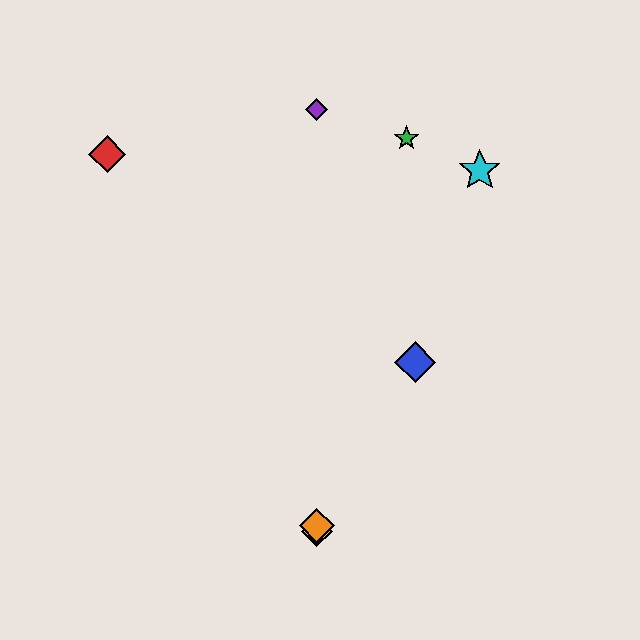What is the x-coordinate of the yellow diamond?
The yellow diamond is at x≈317.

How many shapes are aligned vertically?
3 shapes (the yellow diamond, the purple diamond, the orange diamond) are aligned vertically.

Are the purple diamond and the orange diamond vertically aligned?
Yes, both are at x≈317.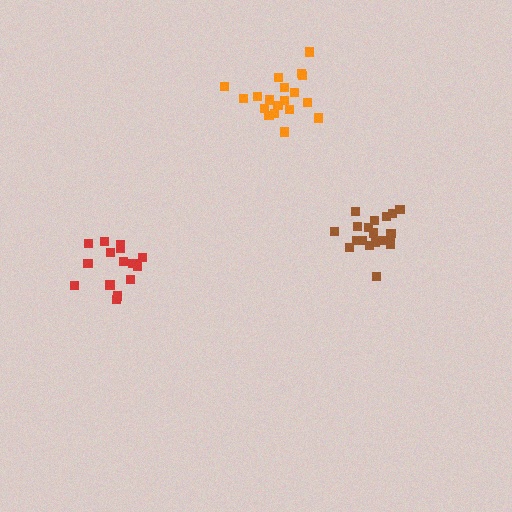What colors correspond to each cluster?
The clusters are colored: brown, red, orange.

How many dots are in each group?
Group 1: 19 dots, Group 2: 16 dots, Group 3: 19 dots (54 total).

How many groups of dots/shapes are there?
There are 3 groups.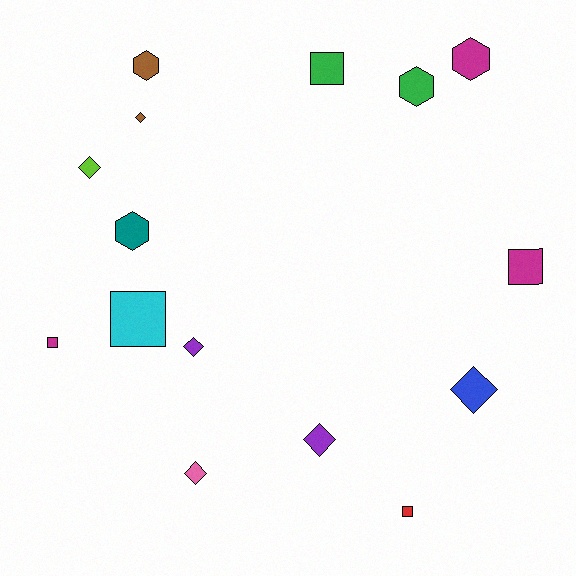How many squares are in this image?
There are 5 squares.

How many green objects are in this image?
There are 2 green objects.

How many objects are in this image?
There are 15 objects.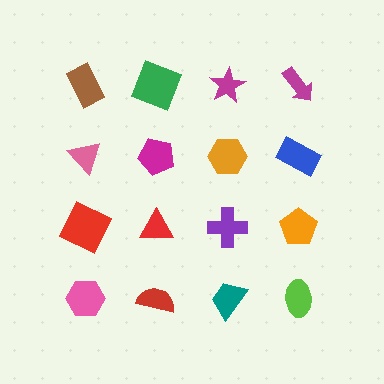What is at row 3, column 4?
An orange pentagon.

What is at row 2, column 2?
A magenta pentagon.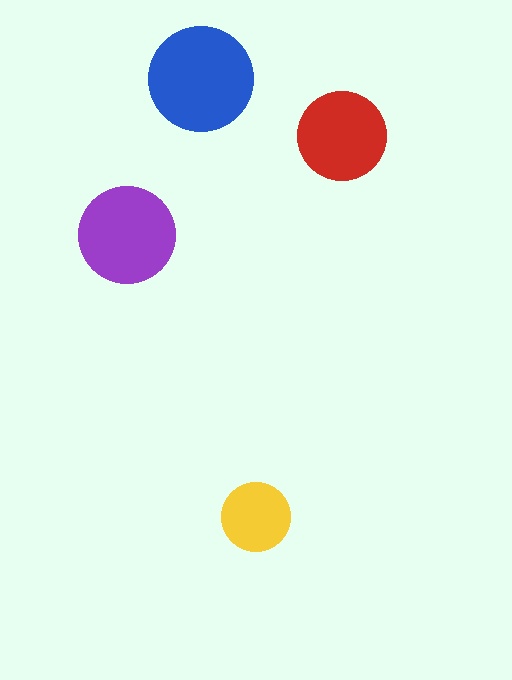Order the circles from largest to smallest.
the blue one, the purple one, the red one, the yellow one.